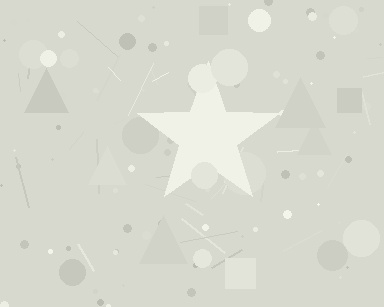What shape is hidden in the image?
A star is hidden in the image.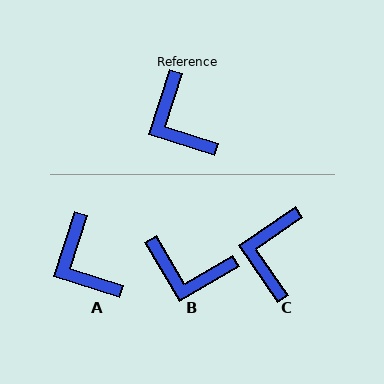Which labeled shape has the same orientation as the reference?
A.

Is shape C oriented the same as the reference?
No, it is off by about 38 degrees.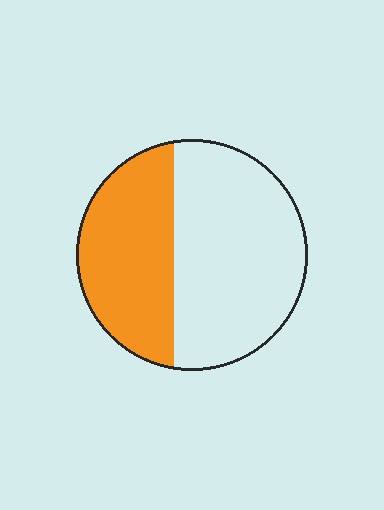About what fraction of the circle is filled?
About two fifths (2/5).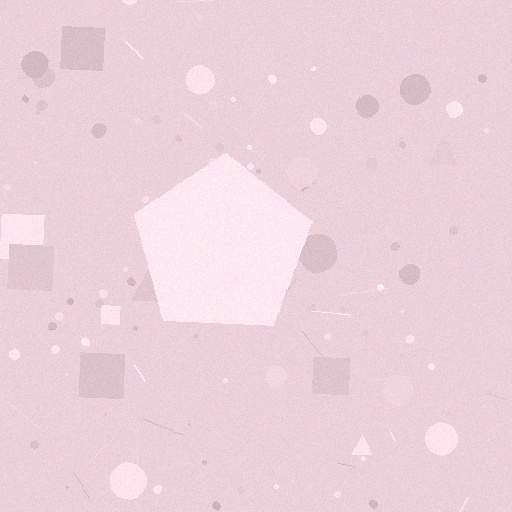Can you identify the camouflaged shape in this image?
The camouflaged shape is a pentagon.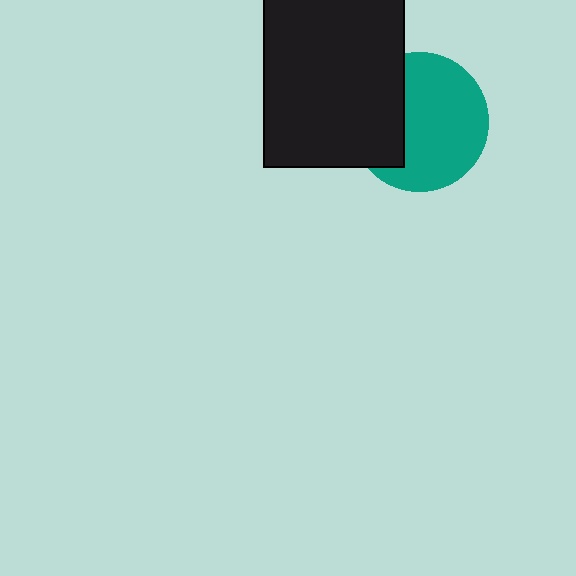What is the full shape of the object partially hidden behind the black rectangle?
The partially hidden object is a teal circle.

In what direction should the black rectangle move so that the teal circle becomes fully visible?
The black rectangle should move left. That is the shortest direction to clear the overlap and leave the teal circle fully visible.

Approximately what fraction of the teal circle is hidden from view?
Roughly 34% of the teal circle is hidden behind the black rectangle.